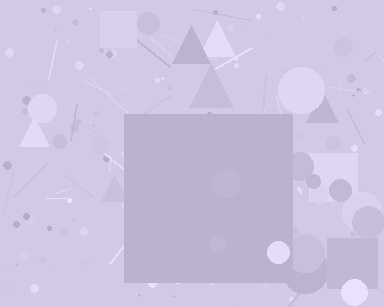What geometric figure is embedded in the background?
A square is embedded in the background.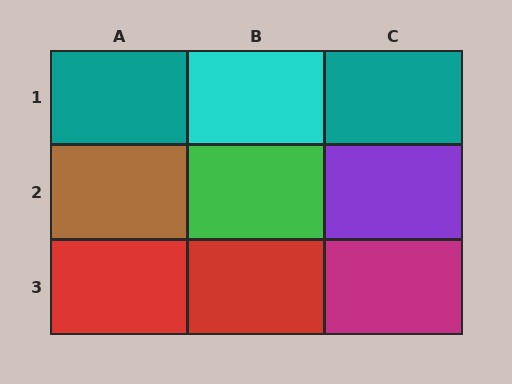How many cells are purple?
1 cell is purple.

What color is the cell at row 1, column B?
Cyan.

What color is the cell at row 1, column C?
Teal.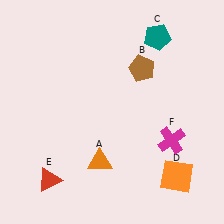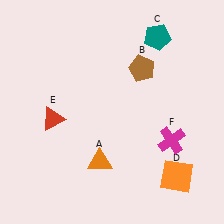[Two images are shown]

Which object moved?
The red triangle (E) moved up.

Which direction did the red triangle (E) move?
The red triangle (E) moved up.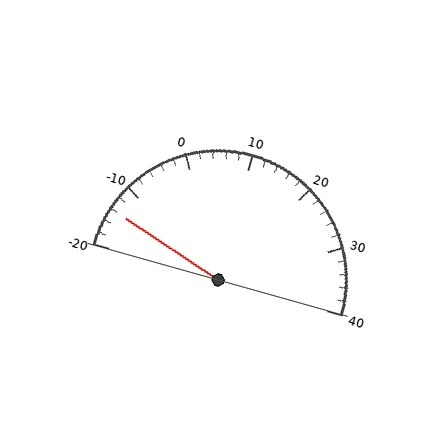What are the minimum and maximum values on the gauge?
The gauge ranges from -20 to 40.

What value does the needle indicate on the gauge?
The needle indicates approximately -14.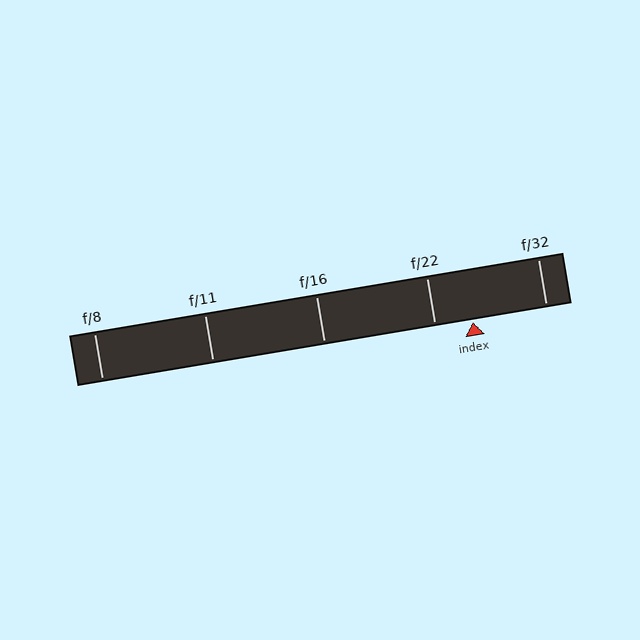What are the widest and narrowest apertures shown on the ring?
The widest aperture shown is f/8 and the narrowest is f/32.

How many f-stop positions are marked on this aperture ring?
There are 5 f-stop positions marked.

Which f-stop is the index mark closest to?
The index mark is closest to f/22.